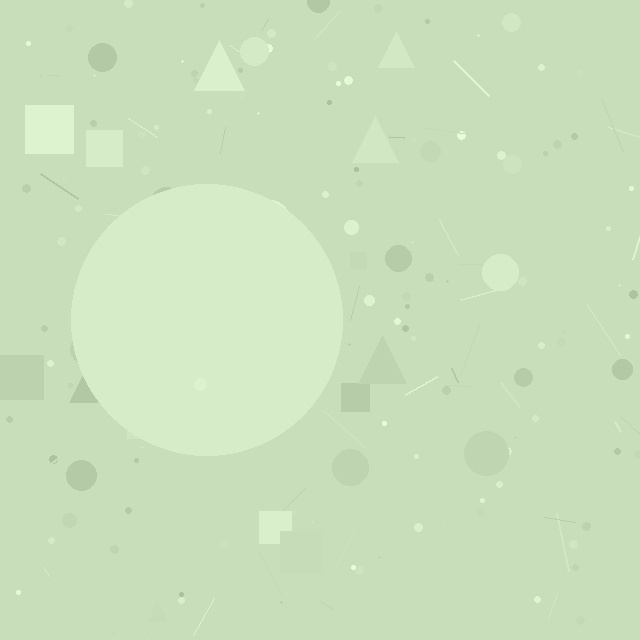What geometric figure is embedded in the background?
A circle is embedded in the background.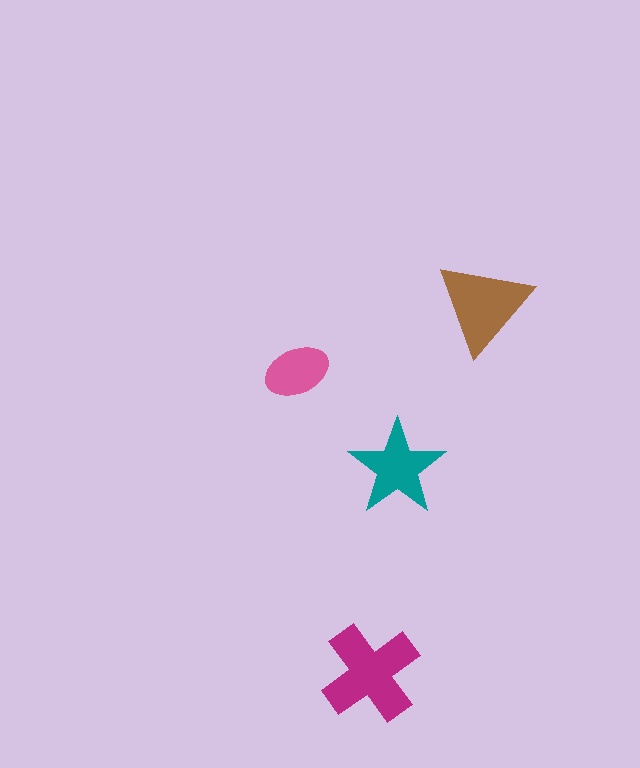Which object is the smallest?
The pink ellipse.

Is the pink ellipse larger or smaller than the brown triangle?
Smaller.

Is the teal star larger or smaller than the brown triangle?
Smaller.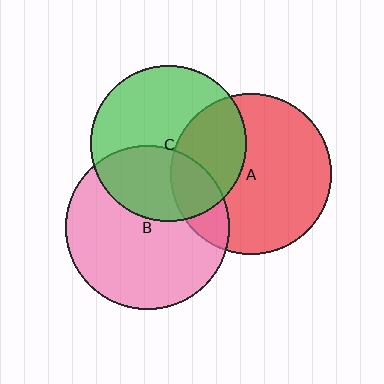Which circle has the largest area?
Circle B (pink).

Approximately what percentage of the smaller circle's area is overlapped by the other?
Approximately 35%.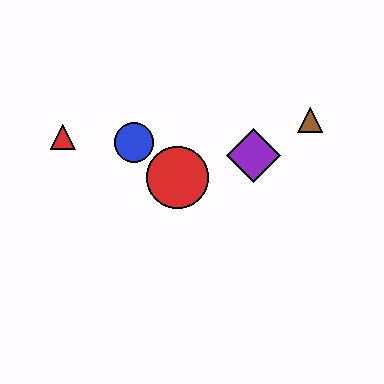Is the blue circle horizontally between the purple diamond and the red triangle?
Yes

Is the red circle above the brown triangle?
No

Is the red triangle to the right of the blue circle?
No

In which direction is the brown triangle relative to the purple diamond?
The brown triangle is to the right of the purple diamond.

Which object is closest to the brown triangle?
The purple diamond is closest to the brown triangle.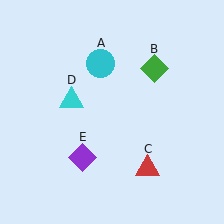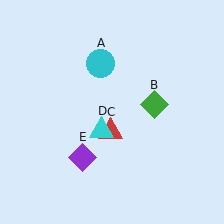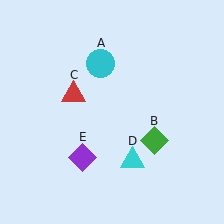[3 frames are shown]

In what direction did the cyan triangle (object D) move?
The cyan triangle (object D) moved down and to the right.